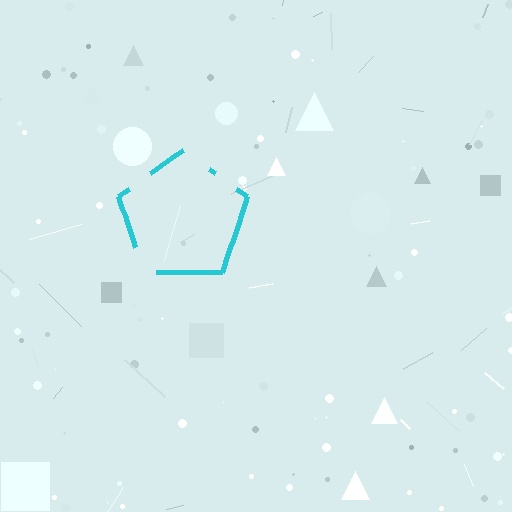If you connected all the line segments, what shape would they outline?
They would outline a pentagon.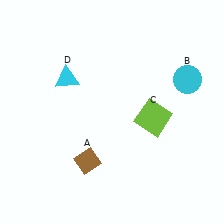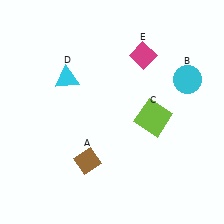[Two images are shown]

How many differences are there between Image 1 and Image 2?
There is 1 difference between the two images.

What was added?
A magenta diamond (E) was added in Image 2.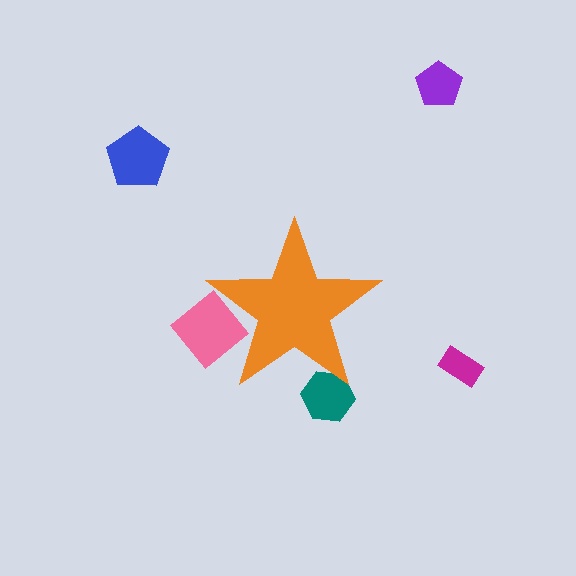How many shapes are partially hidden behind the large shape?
2 shapes are partially hidden.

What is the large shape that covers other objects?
An orange star.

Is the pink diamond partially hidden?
Yes, the pink diamond is partially hidden behind the orange star.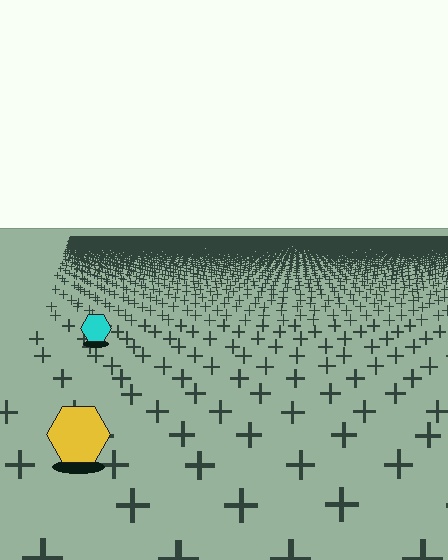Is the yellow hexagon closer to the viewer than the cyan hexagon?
Yes. The yellow hexagon is closer — you can tell from the texture gradient: the ground texture is coarser near it.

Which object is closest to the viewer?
The yellow hexagon is closest. The texture marks near it are larger and more spread out.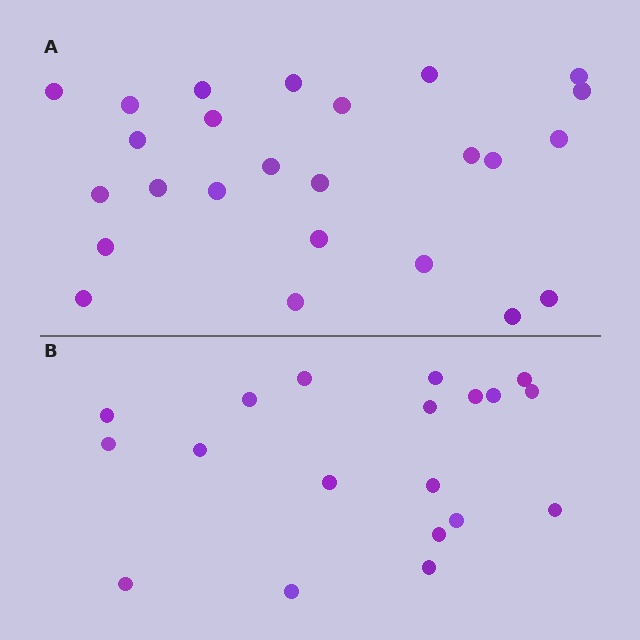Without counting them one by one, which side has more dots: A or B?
Region A (the top region) has more dots.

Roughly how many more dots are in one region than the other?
Region A has about 6 more dots than region B.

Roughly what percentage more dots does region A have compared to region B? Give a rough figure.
About 30% more.